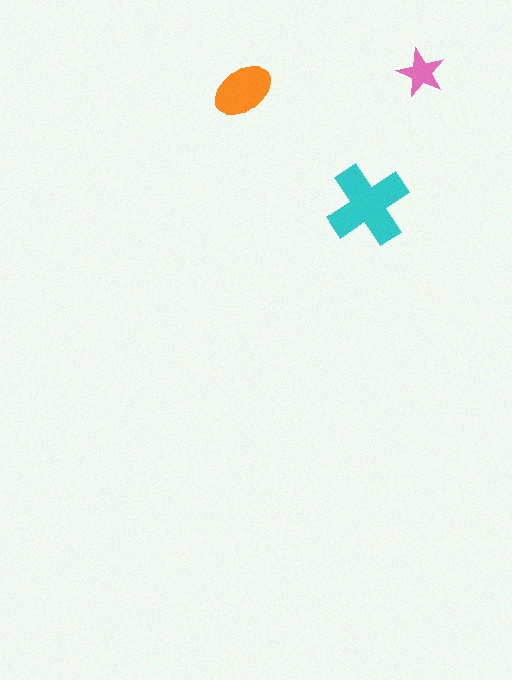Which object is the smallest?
The pink star.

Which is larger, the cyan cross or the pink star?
The cyan cross.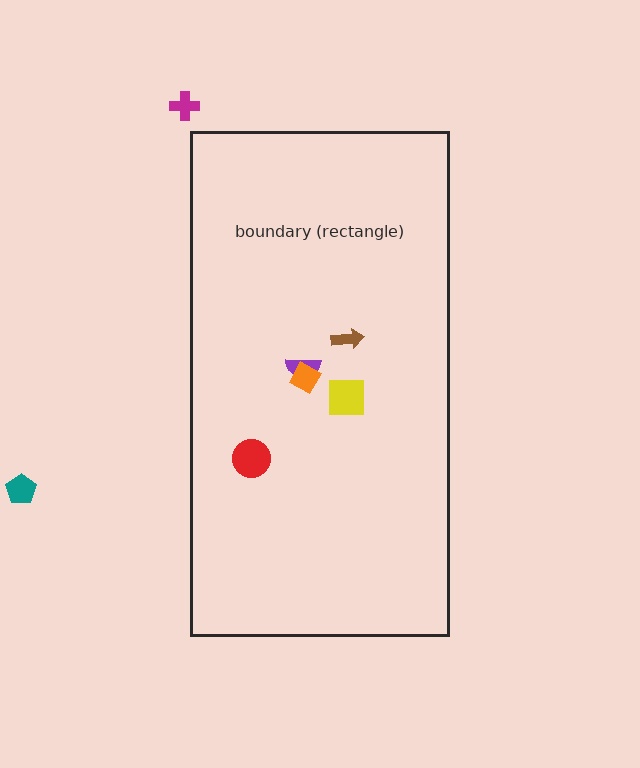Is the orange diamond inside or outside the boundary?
Inside.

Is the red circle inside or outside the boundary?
Inside.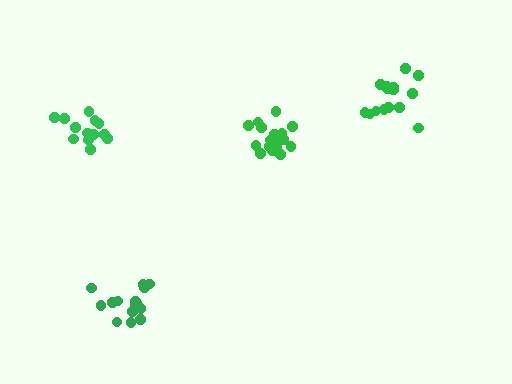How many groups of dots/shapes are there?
There are 4 groups.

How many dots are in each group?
Group 1: 18 dots, Group 2: 14 dots, Group 3: 15 dots, Group 4: 15 dots (62 total).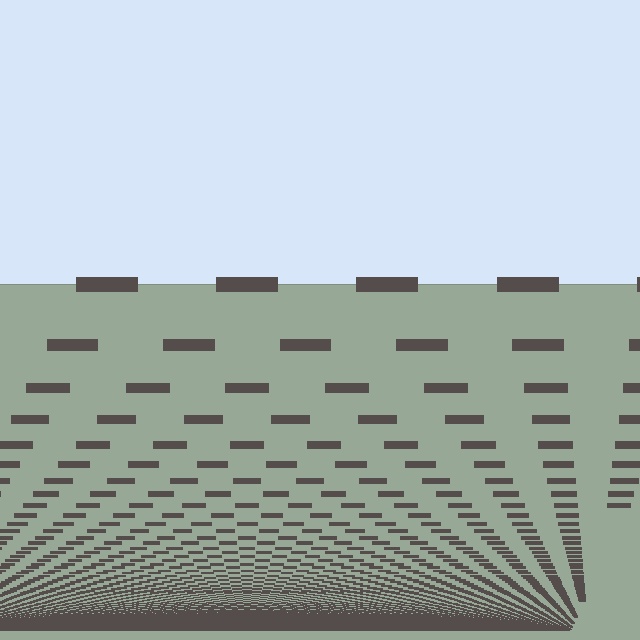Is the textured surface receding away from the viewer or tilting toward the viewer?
The surface appears to tilt toward the viewer. Texture elements get larger and sparser toward the top.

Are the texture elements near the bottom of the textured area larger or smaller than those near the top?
Smaller. The gradient is inverted — elements near the bottom are smaller and denser.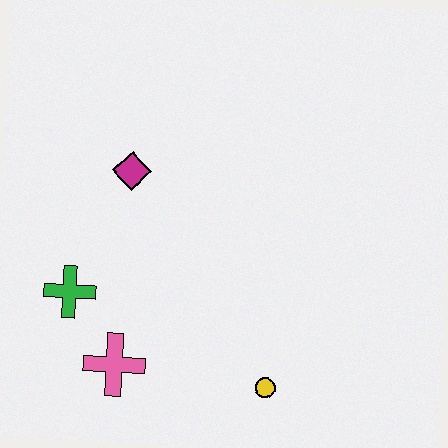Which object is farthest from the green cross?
The yellow circle is farthest from the green cross.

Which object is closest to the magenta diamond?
The green cross is closest to the magenta diamond.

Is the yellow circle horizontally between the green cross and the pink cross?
No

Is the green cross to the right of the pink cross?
No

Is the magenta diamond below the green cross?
No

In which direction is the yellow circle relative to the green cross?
The yellow circle is to the right of the green cross.